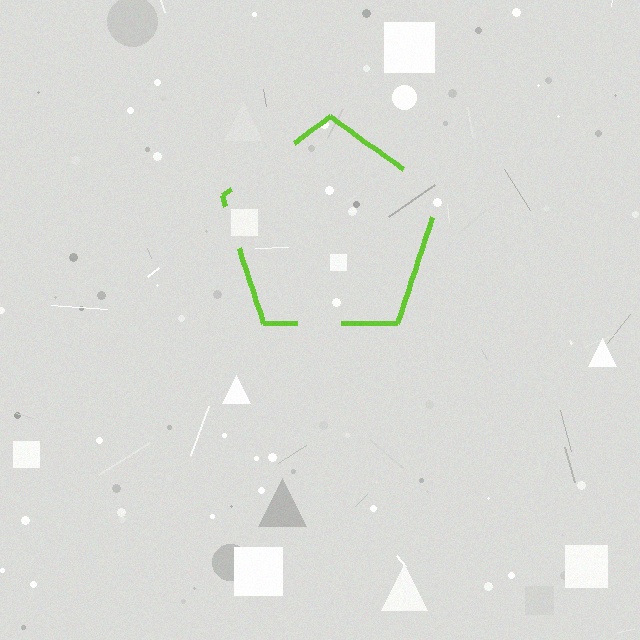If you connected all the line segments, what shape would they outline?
They would outline a pentagon.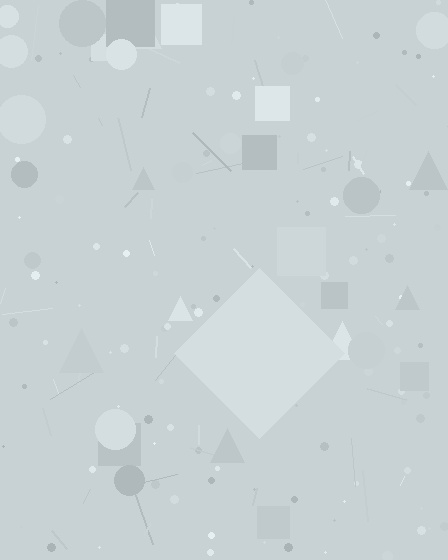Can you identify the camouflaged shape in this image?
The camouflaged shape is a diamond.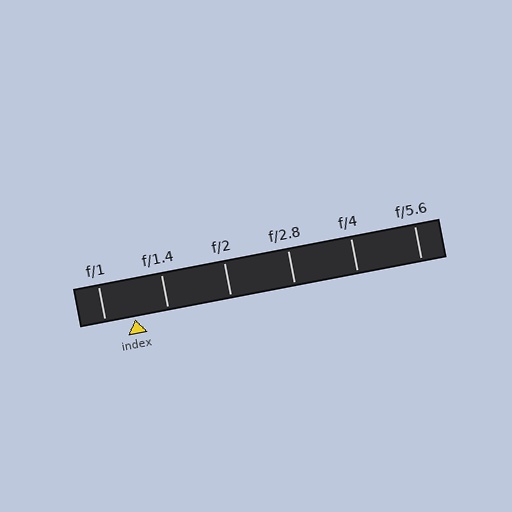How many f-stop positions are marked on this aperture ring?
There are 6 f-stop positions marked.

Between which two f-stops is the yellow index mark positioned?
The index mark is between f/1 and f/1.4.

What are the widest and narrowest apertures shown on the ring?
The widest aperture shown is f/1 and the narrowest is f/5.6.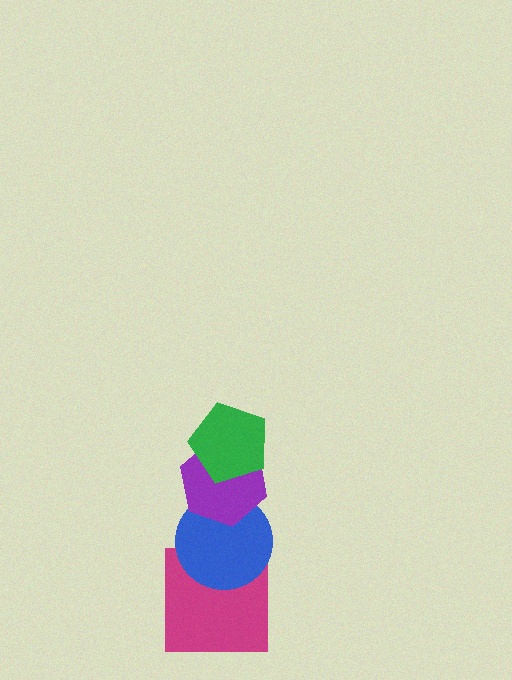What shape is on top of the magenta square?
The blue circle is on top of the magenta square.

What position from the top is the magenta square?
The magenta square is 4th from the top.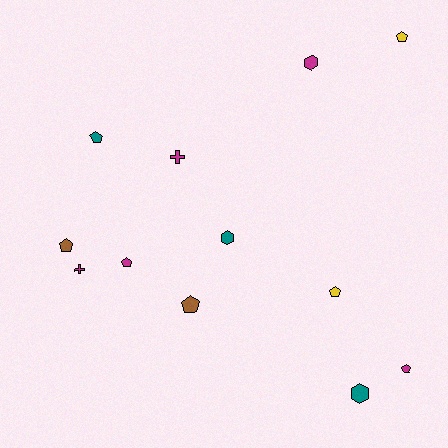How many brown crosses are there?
There are no brown crosses.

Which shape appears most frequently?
Pentagon, with 7 objects.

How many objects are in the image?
There are 12 objects.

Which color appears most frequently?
Magenta, with 5 objects.